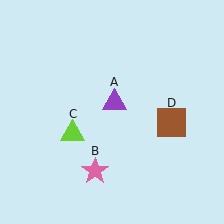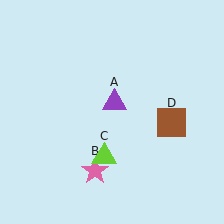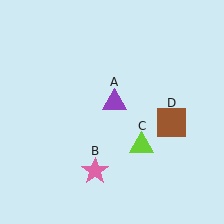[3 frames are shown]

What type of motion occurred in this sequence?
The lime triangle (object C) rotated counterclockwise around the center of the scene.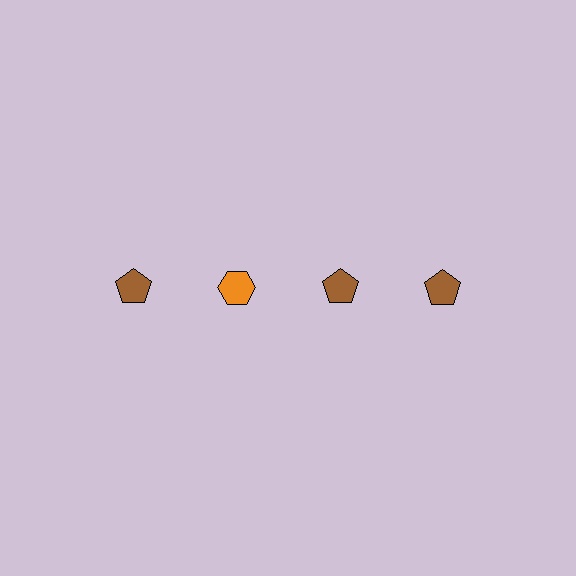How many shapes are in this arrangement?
There are 4 shapes arranged in a grid pattern.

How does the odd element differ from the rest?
It differs in both color (orange instead of brown) and shape (hexagon instead of pentagon).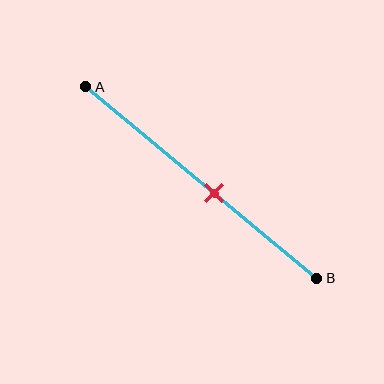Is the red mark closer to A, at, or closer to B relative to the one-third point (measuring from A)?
The red mark is closer to point B than the one-third point of segment AB.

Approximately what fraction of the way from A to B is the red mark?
The red mark is approximately 55% of the way from A to B.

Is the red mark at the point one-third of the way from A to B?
No, the mark is at about 55% from A, not at the 33% one-third point.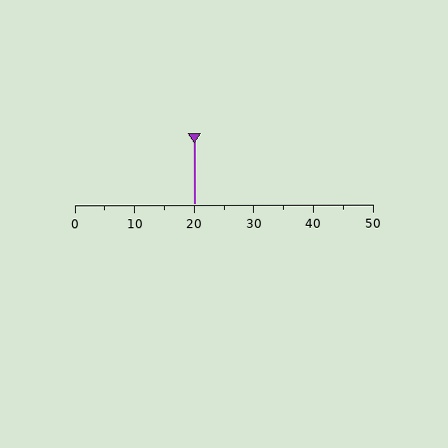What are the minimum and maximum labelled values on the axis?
The axis runs from 0 to 50.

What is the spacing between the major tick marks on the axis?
The major ticks are spaced 10 apart.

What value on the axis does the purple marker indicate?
The marker indicates approximately 20.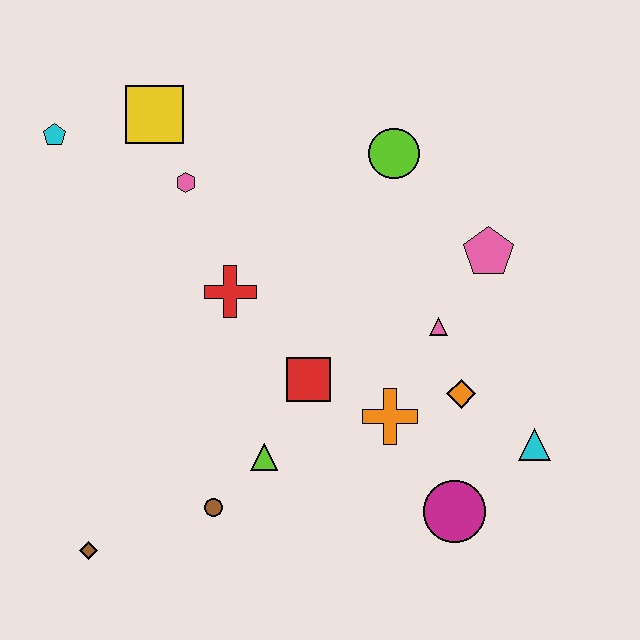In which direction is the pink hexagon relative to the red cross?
The pink hexagon is above the red cross.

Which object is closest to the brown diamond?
The brown circle is closest to the brown diamond.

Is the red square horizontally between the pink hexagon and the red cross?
No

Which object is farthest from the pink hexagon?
The cyan triangle is farthest from the pink hexagon.